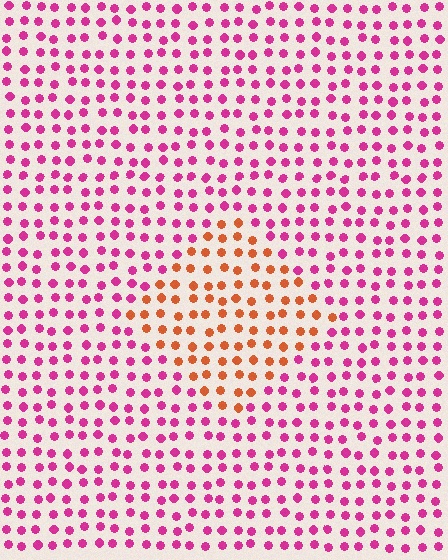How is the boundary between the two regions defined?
The boundary is defined purely by a slight shift in hue (about 54 degrees). Spacing, size, and orientation are identical on both sides.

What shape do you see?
I see a diamond.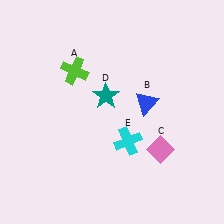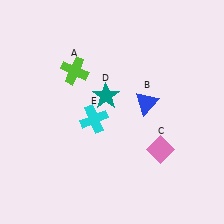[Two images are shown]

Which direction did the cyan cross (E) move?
The cyan cross (E) moved left.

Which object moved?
The cyan cross (E) moved left.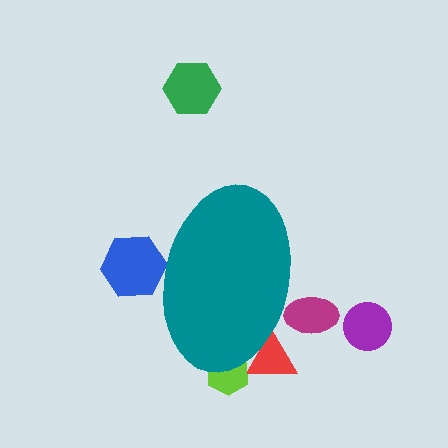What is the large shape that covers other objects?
A teal ellipse.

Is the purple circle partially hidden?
No, the purple circle is fully visible.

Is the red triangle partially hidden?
Yes, the red triangle is partially hidden behind the teal ellipse.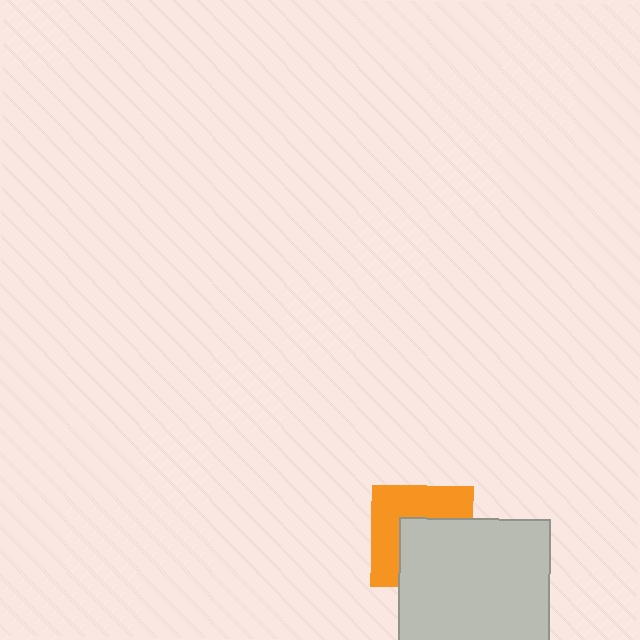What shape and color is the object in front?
The object in front is a light gray square.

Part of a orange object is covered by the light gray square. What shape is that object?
It is a square.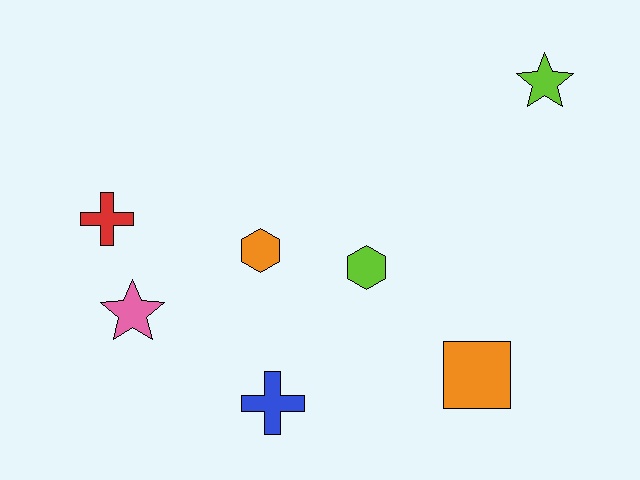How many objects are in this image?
There are 7 objects.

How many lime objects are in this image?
There are 2 lime objects.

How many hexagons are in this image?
There are 2 hexagons.